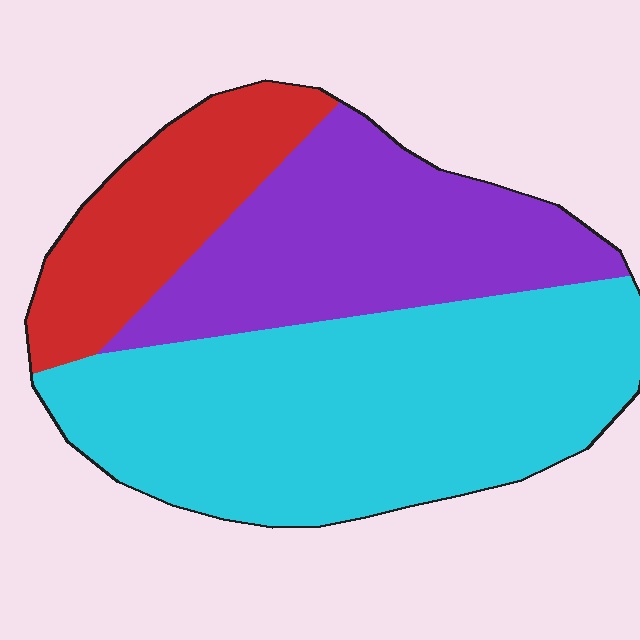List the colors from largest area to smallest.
From largest to smallest: cyan, purple, red.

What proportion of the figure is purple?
Purple covers 30% of the figure.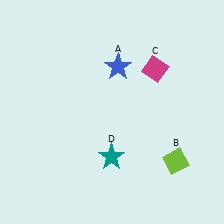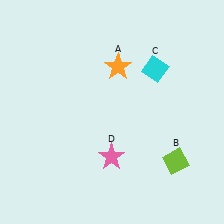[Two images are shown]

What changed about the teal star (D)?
In Image 1, D is teal. In Image 2, it changed to pink.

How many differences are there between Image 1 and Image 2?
There are 3 differences between the two images.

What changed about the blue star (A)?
In Image 1, A is blue. In Image 2, it changed to orange.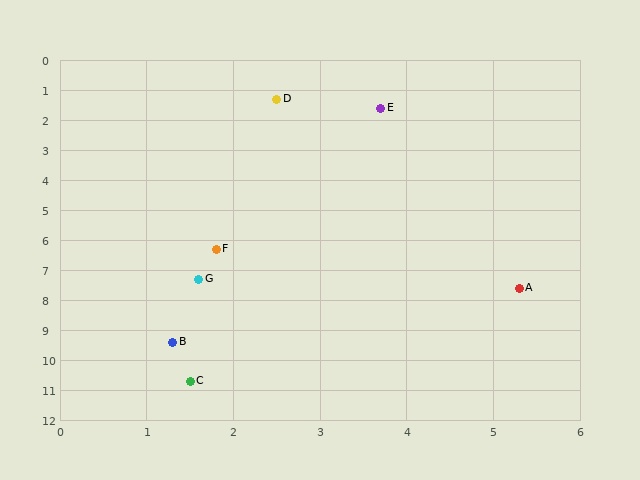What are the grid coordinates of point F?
Point F is at approximately (1.8, 6.3).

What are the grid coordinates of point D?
Point D is at approximately (2.5, 1.3).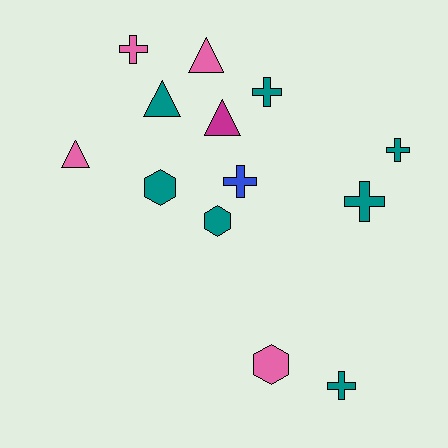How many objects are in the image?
There are 13 objects.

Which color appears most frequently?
Teal, with 7 objects.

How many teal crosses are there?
There are 4 teal crosses.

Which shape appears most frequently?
Cross, with 6 objects.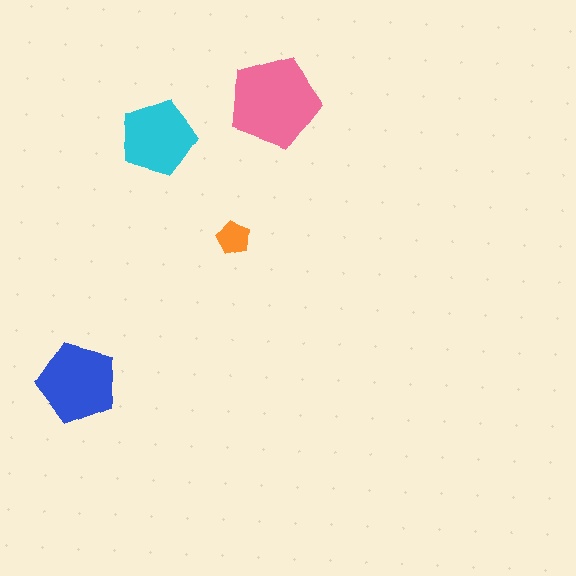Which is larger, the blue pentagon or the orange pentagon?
The blue one.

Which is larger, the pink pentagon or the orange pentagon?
The pink one.